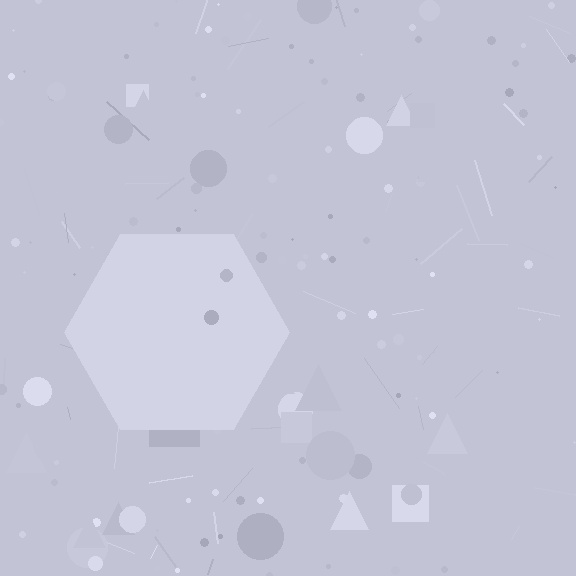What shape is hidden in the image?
A hexagon is hidden in the image.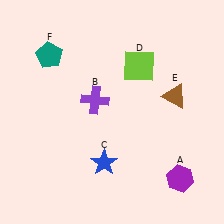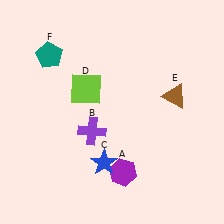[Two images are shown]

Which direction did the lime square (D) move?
The lime square (D) moved left.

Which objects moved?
The objects that moved are: the purple hexagon (A), the purple cross (B), the lime square (D).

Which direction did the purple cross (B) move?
The purple cross (B) moved down.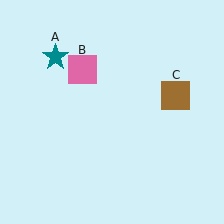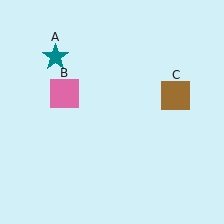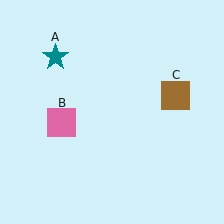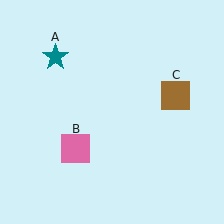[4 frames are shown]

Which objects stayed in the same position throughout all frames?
Teal star (object A) and brown square (object C) remained stationary.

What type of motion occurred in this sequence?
The pink square (object B) rotated counterclockwise around the center of the scene.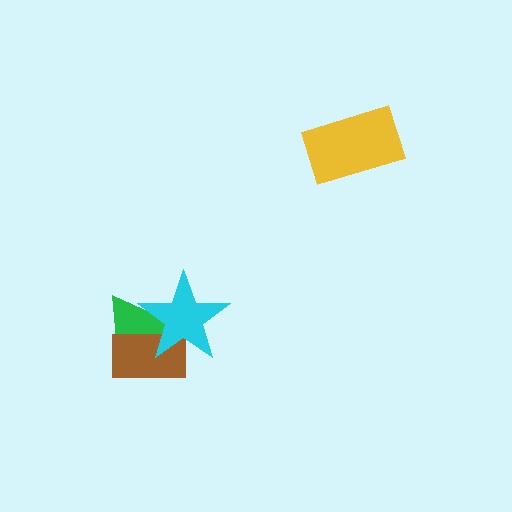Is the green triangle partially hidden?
Yes, it is partially covered by another shape.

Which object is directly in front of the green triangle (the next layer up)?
The brown rectangle is directly in front of the green triangle.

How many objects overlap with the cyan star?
2 objects overlap with the cyan star.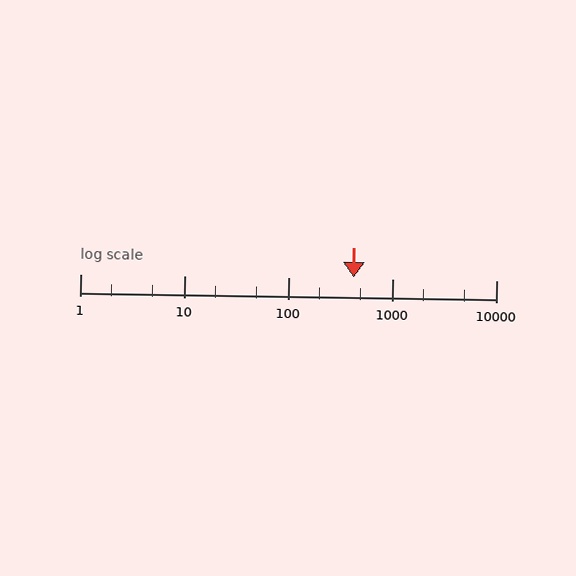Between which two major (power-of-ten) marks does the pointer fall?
The pointer is between 100 and 1000.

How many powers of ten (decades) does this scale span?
The scale spans 4 decades, from 1 to 10000.